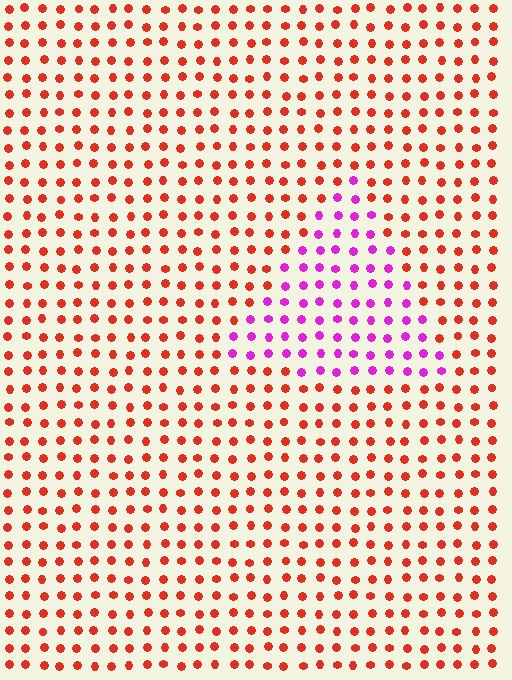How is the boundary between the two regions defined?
The boundary is defined purely by a slight shift in hue (about 61 degrees). Spacing, size, and orientation are identical on both sides.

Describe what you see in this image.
The image is filled with small red elements in a uniform arrangement. A triangle-shaped region is visible where the elements are tinted to a slightly different hue, forming a subtle color boundary.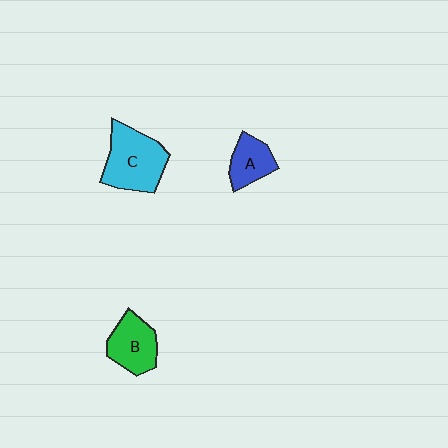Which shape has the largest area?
Shape C (cyan).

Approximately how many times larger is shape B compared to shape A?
Approximately 1.3 times.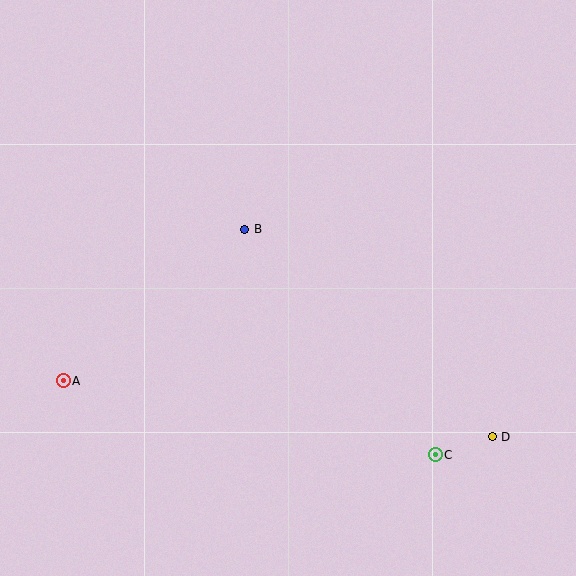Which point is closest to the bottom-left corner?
Point A is closest to the bottom-left corner.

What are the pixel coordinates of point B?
Point B is at (245, 229).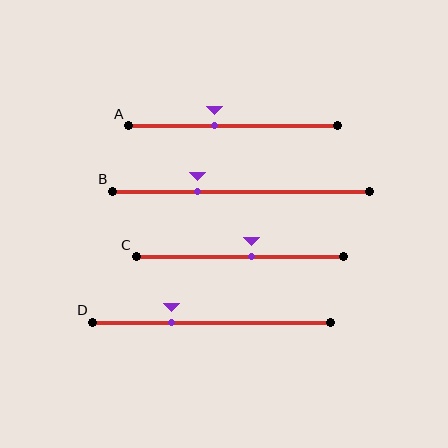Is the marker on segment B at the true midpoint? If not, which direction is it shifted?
No, the marker on segment B is shifted to the left by about 17% of the segment length.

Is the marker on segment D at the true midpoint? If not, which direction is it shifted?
No, the marker on segment D is shifted to the left by about 17% of the segment length.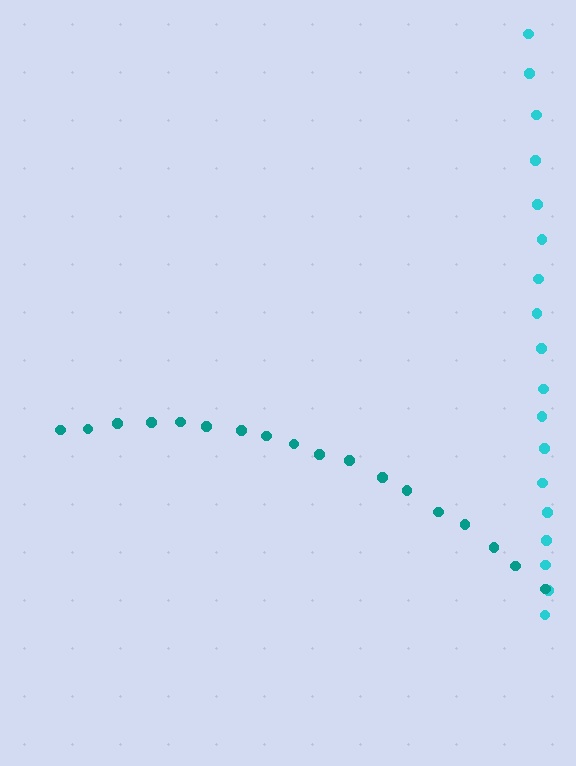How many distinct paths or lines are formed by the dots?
There are 2 distinct paths.